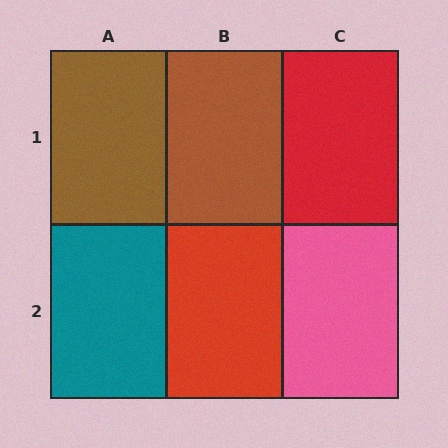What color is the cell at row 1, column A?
Brown.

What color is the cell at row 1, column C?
Red.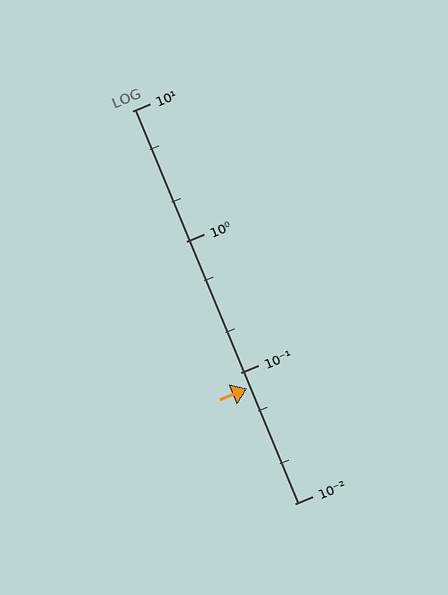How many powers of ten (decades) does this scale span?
The scale spans 3 decades, from 0.01 to 10.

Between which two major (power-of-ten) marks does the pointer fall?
The pointer is between 0.01 and 0.1.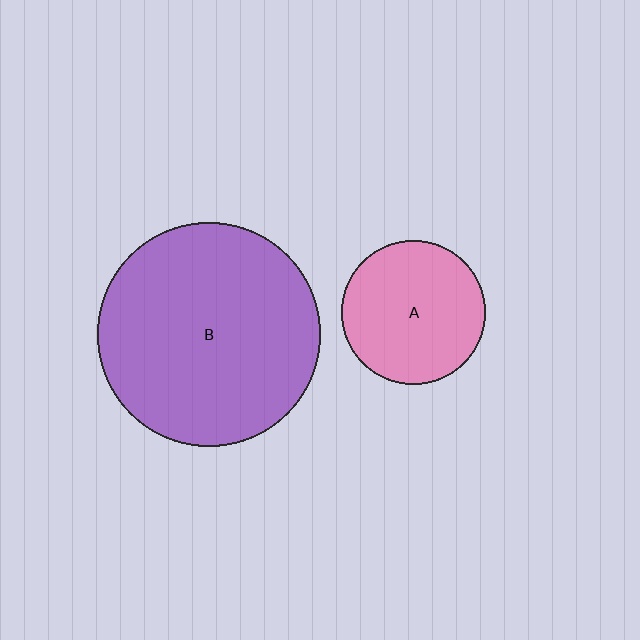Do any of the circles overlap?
No, none of the circles overlap.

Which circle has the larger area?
Circle B (purple).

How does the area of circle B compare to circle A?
Approximately 2.4 times.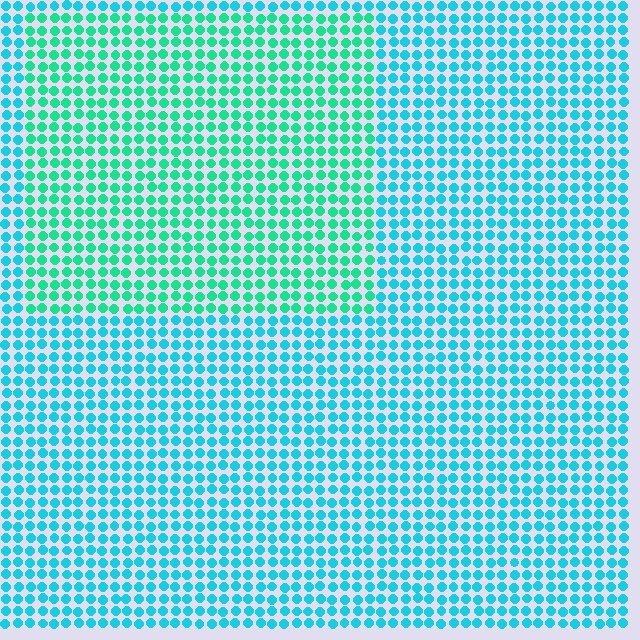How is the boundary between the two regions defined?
The boundary is defined purely by a slight shift in hue (about 31 degrees). Spacing, size, and orientation are identical on both sides.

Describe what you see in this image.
The image is filled with small cyan elements in a uniform arrangement. A rectangle-shaped region is visible where the elements are tinted to a slightly different hue, forming a subtle color boundary.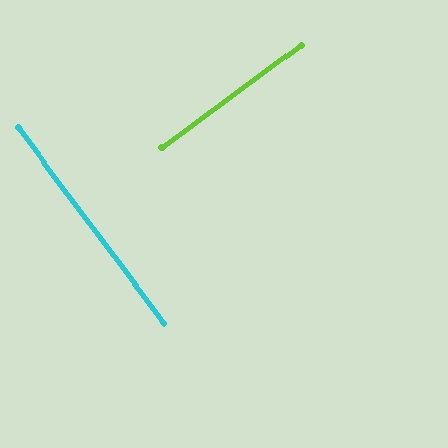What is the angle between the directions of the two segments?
Approximately 90 degrees.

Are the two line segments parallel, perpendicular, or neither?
Perpendicular — they meet at approximately 90°.